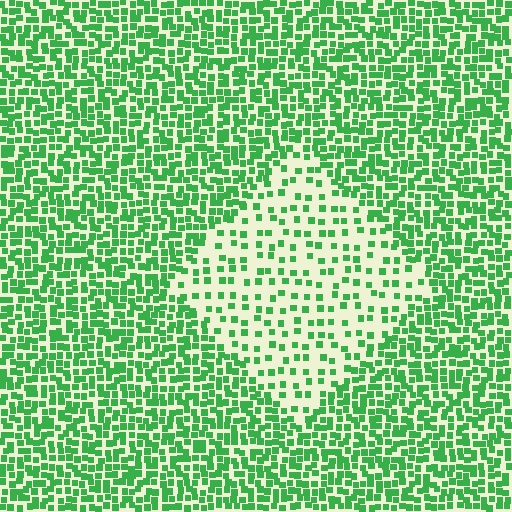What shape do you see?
I see a diamond.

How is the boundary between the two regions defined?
The boundary is defined by a change in element density (approximately 2.5x ratio). All elements are the same color, size, and shape.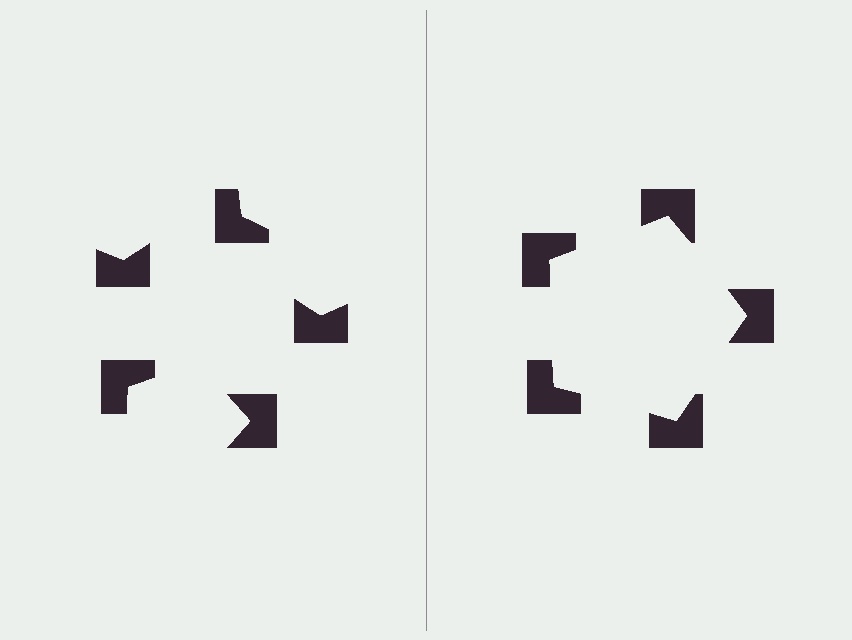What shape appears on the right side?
An illusory pentagon.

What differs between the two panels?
The notched squares are positioned identically on both sides; only the wedge orientations differ. On the right they align to a pentagon; on the left they are misaligned.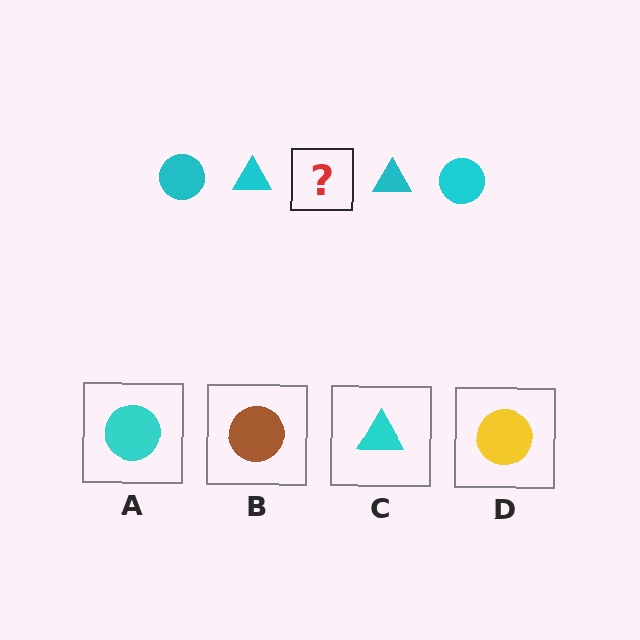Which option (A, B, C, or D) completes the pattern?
A.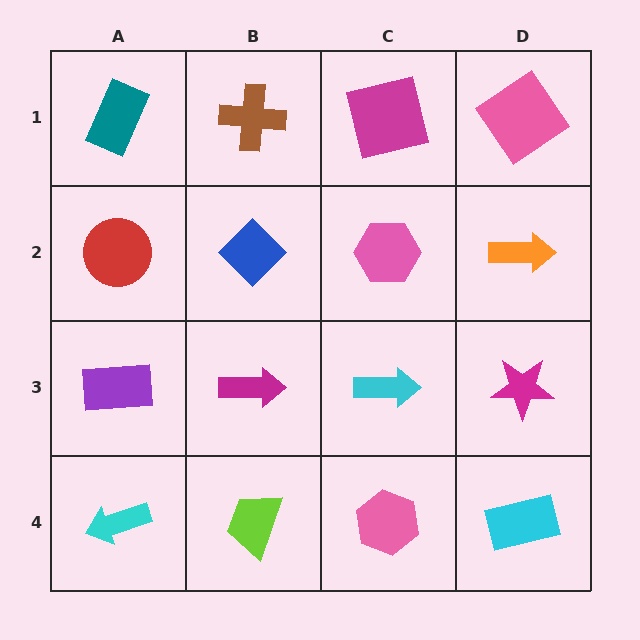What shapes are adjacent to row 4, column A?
A purple rectangle (row 3, column A), a lime trapezoid (row 4, column B).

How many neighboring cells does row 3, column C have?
4.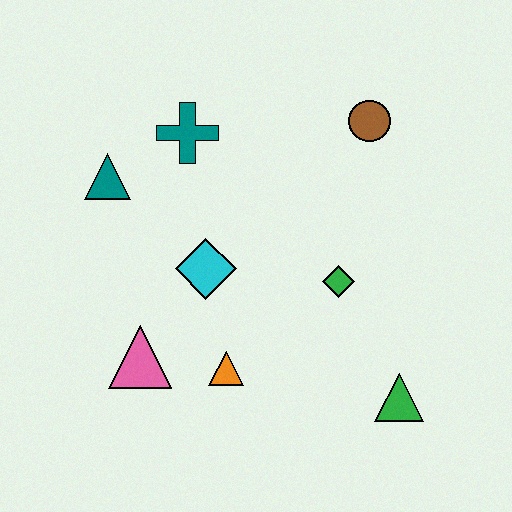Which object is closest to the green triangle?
The green diamond is closest to the green triangle.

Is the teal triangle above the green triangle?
Yes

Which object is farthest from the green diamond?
The teal triangle is farthest from the green diamond.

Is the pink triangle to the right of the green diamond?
No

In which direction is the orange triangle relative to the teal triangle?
The orange triangle is below the teal triangle.